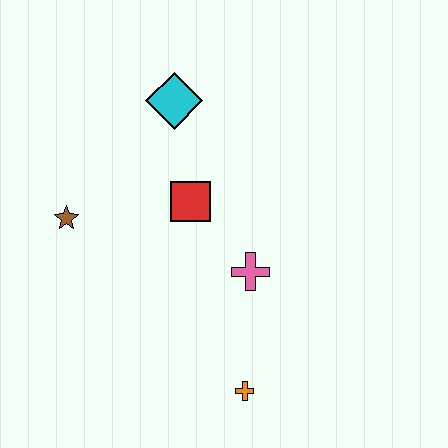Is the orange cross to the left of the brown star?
No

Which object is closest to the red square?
The pink cross is closest to the red square.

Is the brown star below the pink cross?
No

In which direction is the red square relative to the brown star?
The red square is to the right of the brown star.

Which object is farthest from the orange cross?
The cyan diamond is farthest from the orange cross.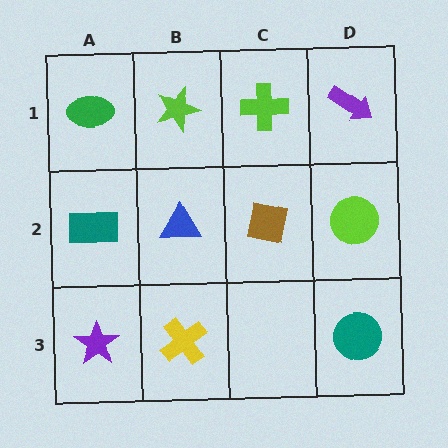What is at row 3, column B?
A yellow cross.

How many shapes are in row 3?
3 shapes.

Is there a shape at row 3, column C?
No, that cell is empty.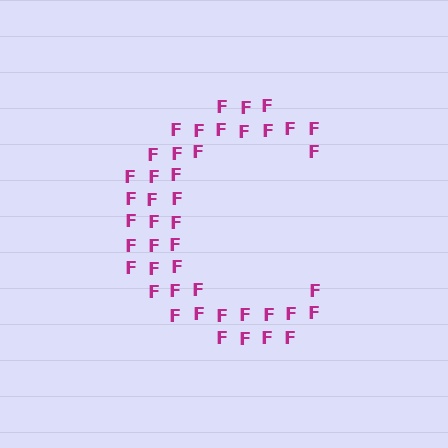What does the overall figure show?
The overall figure shows the letter C.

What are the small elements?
The small elements are letter F's.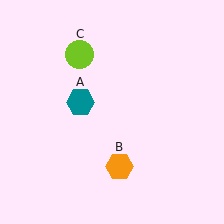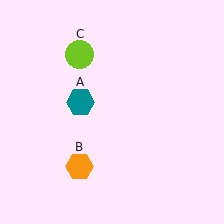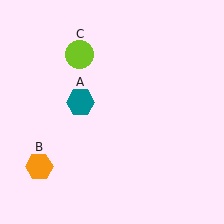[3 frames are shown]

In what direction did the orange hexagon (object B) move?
The orange hexagon (object B) moved left.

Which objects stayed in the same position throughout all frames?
Teal hexagon (object A) and lime circle (object C) remained stationary.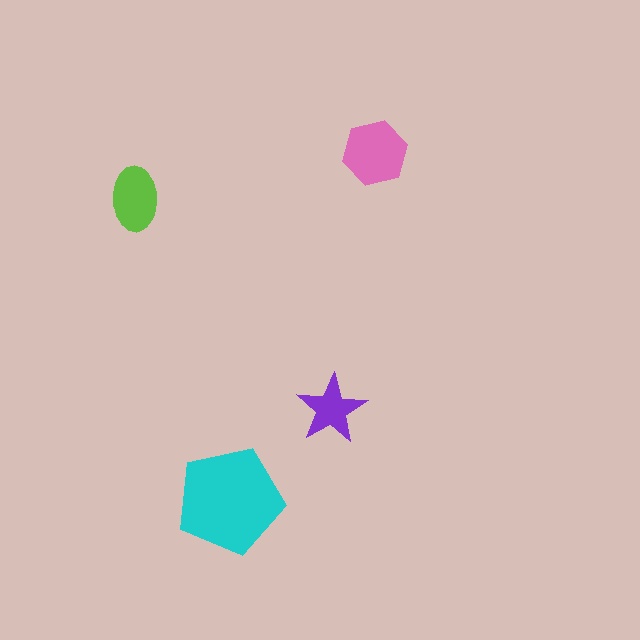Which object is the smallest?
The purple star.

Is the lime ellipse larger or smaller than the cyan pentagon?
Smaller.